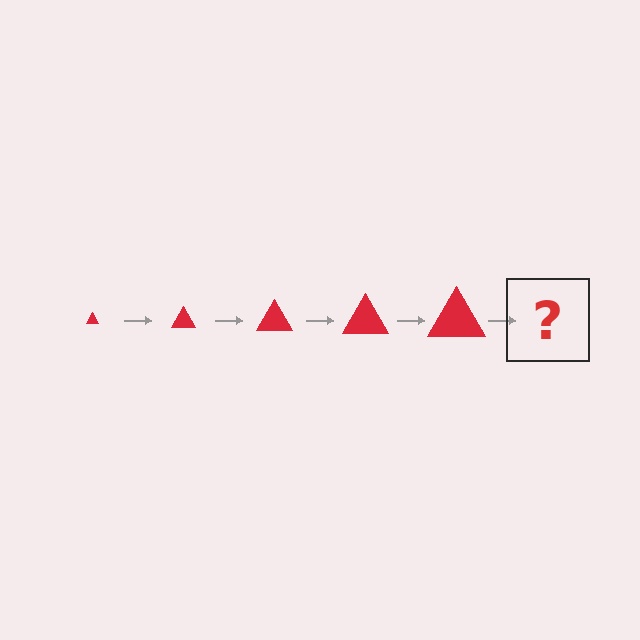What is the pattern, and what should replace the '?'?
The pattern is that the triangle gets progressively larger each step. The '?' should be a red triangle, larger than the previous one.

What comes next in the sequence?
The next element should be a red triangle, larger than the previous one.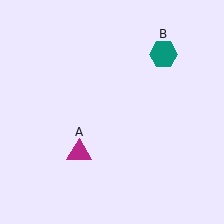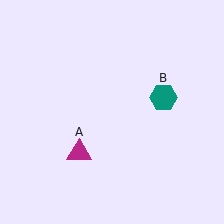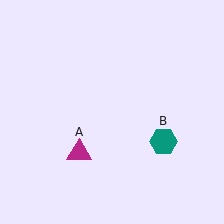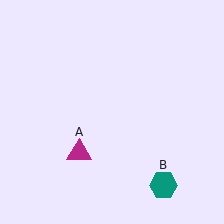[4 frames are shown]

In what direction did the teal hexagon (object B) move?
The teal hexagon (object B) moved down.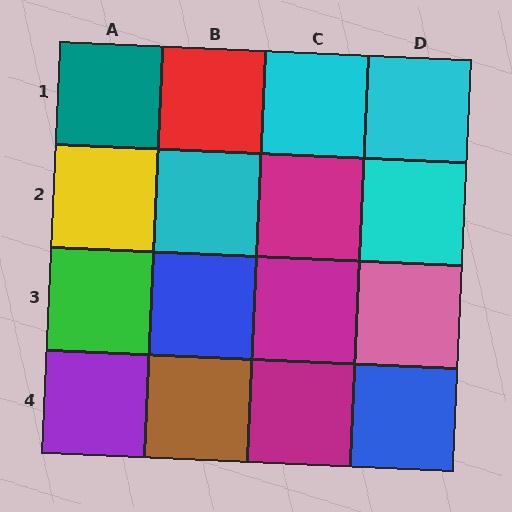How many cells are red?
1 cell is red.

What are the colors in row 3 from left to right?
Green, blue, magenta, pink.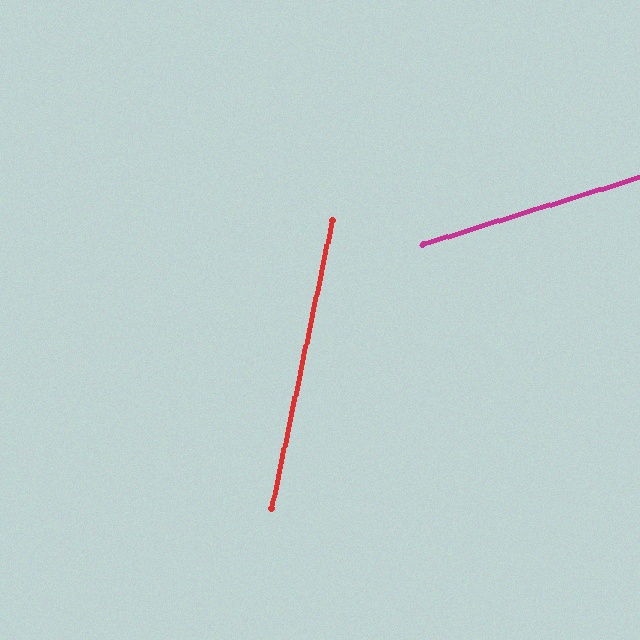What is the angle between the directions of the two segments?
Approximately 61 degrees.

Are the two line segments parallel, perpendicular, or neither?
Neither parallel nor perpendicular — they differ by about 61°.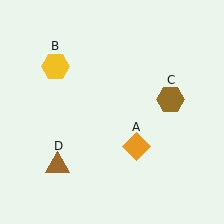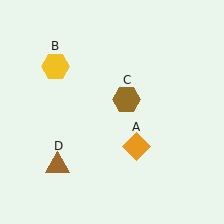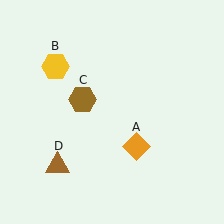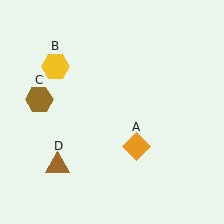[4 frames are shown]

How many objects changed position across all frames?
1 object changed position: brown hexagon (object C).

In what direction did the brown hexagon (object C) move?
The brown hexagon (object C) moved left.